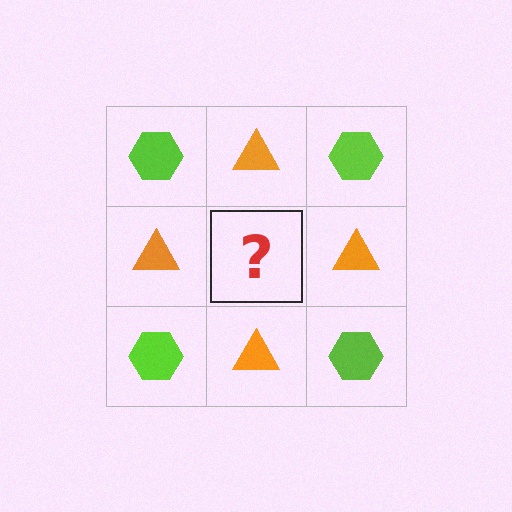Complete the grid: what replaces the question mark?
The question mark should be replaced with a lime hexagon.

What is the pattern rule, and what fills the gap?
The rule is that it alternates lime hexagon and orange triangle in a checkerboard pattern. The gap should be filled with a lime hexagon.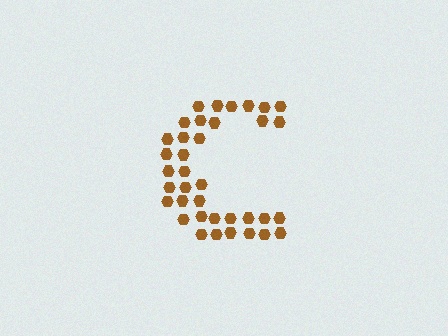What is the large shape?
The large shape is the letter C.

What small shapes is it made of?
It is made of small hexagons.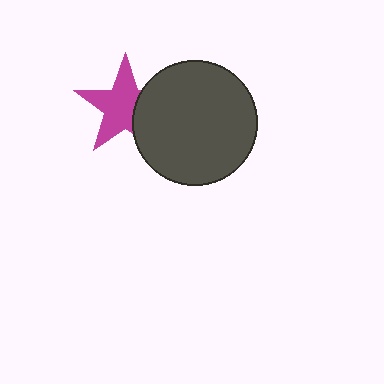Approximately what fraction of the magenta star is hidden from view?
Roughly 32% of the magenta star is hidden behind the dark gray circle.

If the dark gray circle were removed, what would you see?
You would see the complete magenta star.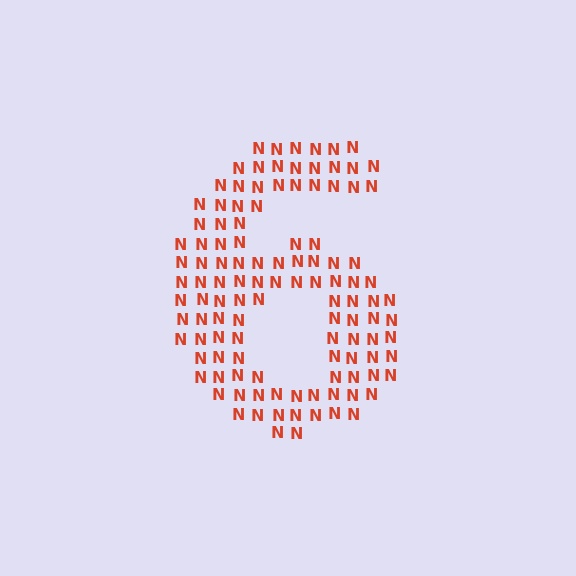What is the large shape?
The large shape is the digit 6.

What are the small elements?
The small elements are letter N's.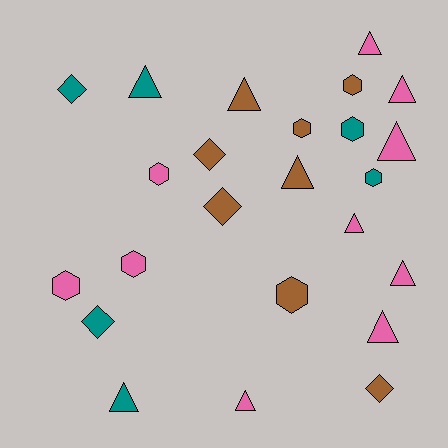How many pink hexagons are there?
There are 3 pink hexagons.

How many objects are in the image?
There are 24 objects.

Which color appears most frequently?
Pink, with 10 objects.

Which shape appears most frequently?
Triangle, with 11 objects.